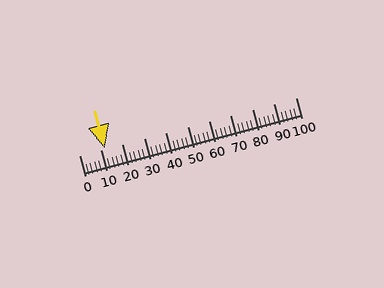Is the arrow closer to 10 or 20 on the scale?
The arrow is closer to 10.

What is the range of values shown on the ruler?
The ruler shows values from 0 to 100.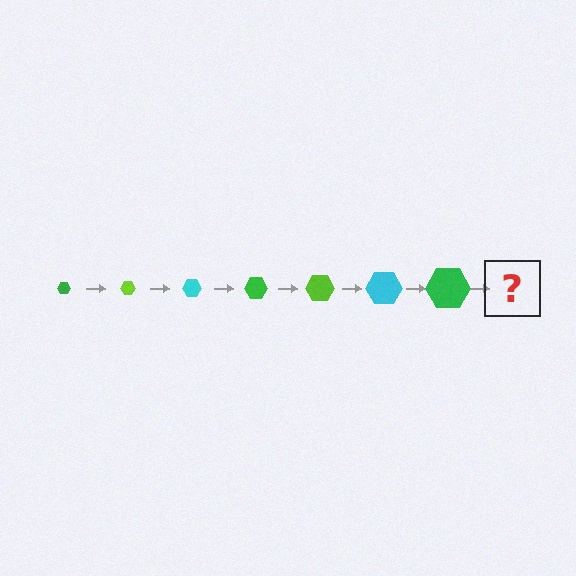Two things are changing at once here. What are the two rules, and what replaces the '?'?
The two rules are that the hexagon grows larger each step and the color cycles through green, lime, and cyan. The '?' should be a lime hexagon, larger than the previous one.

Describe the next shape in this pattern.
It should be a lime hexagon, larger than the previous one.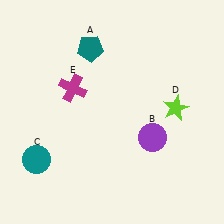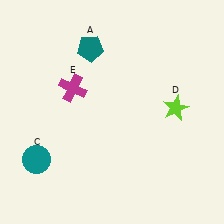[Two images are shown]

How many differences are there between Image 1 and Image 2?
There is 1 difference between the two images.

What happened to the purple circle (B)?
The purple circle (B) was removed in Image 2. It was in the bottom-right area of Image 1.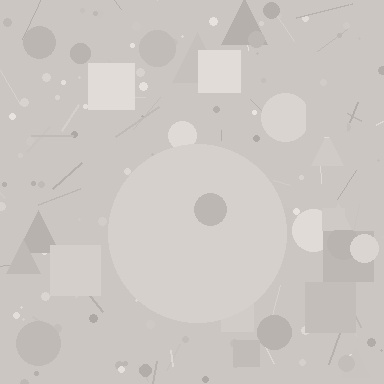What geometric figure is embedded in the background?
A circle is embedded in the background.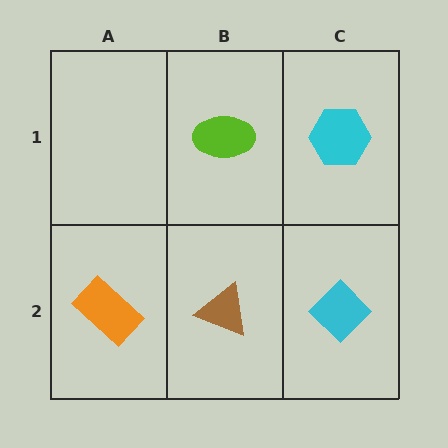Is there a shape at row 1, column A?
No, that cell is empty.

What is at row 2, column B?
A brown triangle.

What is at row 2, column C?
A cyan diamond.